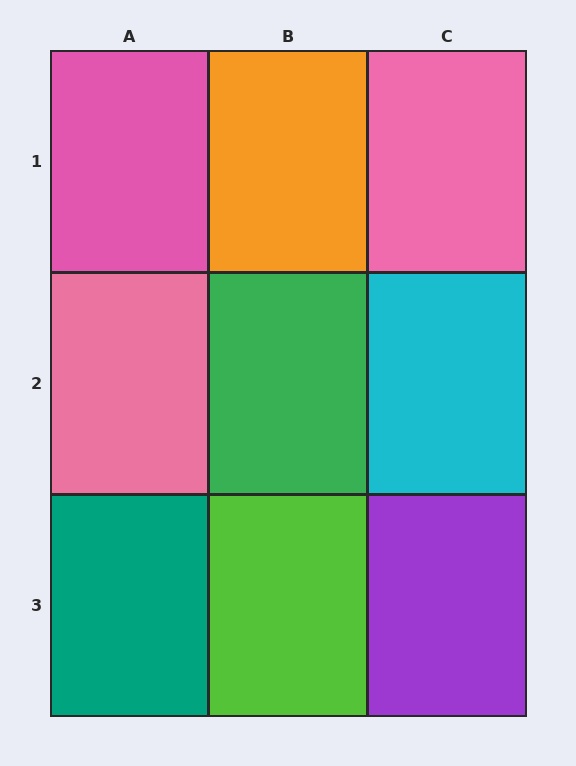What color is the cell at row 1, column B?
Orange.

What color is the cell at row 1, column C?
Pink.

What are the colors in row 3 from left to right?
Teal, lime, purple.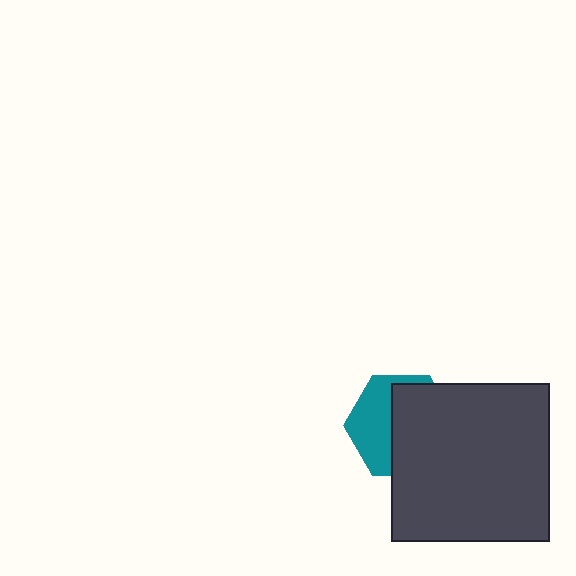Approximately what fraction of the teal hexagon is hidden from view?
Roughly 57% of the teal hexagon is hidden behind the dark gray square.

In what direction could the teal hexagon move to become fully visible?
The teal hexagon could move left. That would shift it out from behind the dark gray square entirely.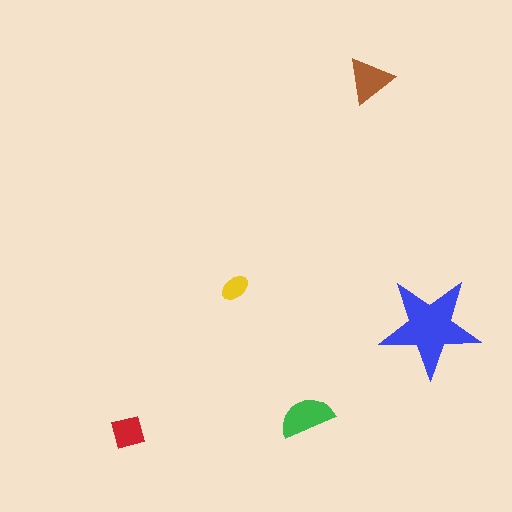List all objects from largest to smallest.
The blue star, the green semicircle, the brown triangle, the red square, the yellow ellipse.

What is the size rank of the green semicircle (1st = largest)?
2nd.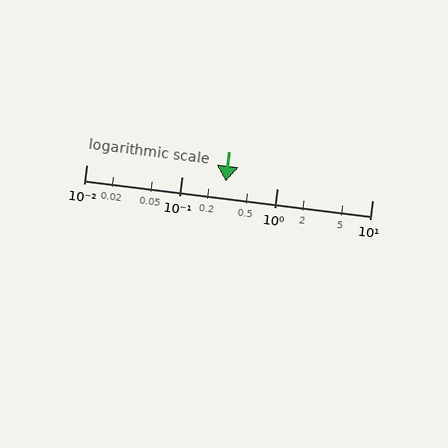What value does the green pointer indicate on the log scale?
The pointer indicates approximately 0.29.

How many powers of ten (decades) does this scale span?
The scale spans 3 decades, from 0.01 to 10.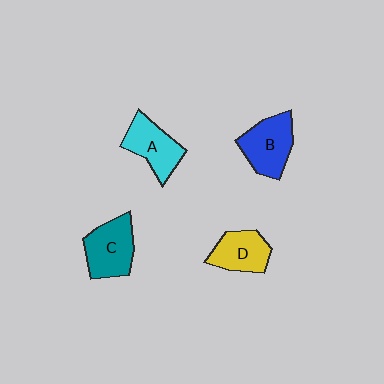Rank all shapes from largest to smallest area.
From largest to smallest: C (teal), B (blue), A (cyan), D (yellow).